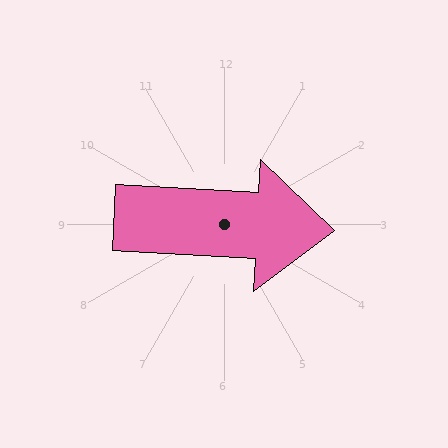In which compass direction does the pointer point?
East.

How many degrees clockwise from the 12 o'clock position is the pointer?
Approximately 93 degrees.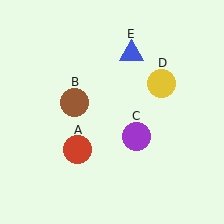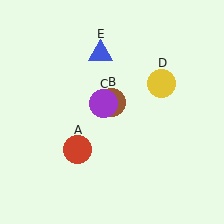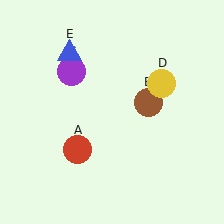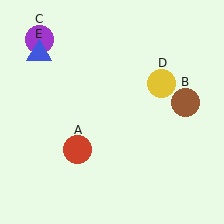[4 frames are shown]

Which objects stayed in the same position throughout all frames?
Red circle (object A) and yellow circle (object D) remained stationary.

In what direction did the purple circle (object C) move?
The purple circle (object C) moved up and to the left.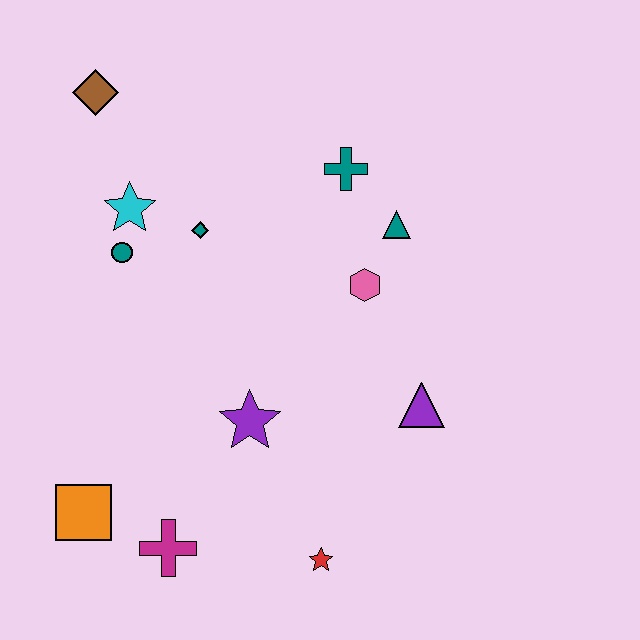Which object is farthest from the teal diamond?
The red star is farthest from the teal diamond.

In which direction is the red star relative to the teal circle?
The red star is below the teal circle.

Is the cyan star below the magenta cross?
No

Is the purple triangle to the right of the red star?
Yes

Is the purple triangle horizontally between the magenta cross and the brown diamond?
No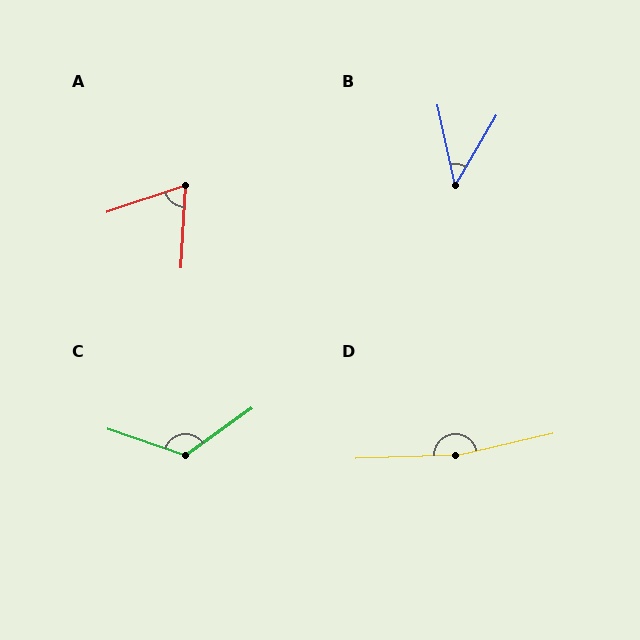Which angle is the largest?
D, at approximately 169 degrees.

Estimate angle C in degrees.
Approximately 126 degrees.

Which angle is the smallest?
B, at approximately 43 degrees.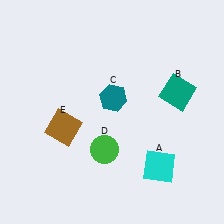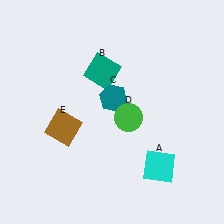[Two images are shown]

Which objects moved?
The objects that moved are: the teal square (B), the green circle (D).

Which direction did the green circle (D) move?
The green circle (D) moved up.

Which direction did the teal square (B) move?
The teal square (B) moved left.